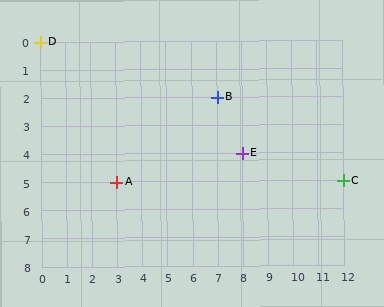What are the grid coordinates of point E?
Point E is at grid coordinates (8, 4).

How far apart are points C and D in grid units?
Points C and D are 12 columns and 5 rows apart (about 13.0 grid units diagonally).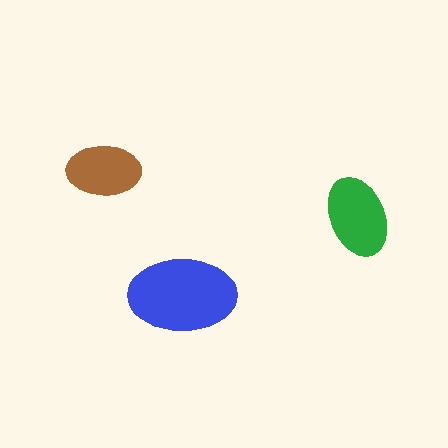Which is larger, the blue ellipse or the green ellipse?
The blue one.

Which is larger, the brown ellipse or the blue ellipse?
The blue one.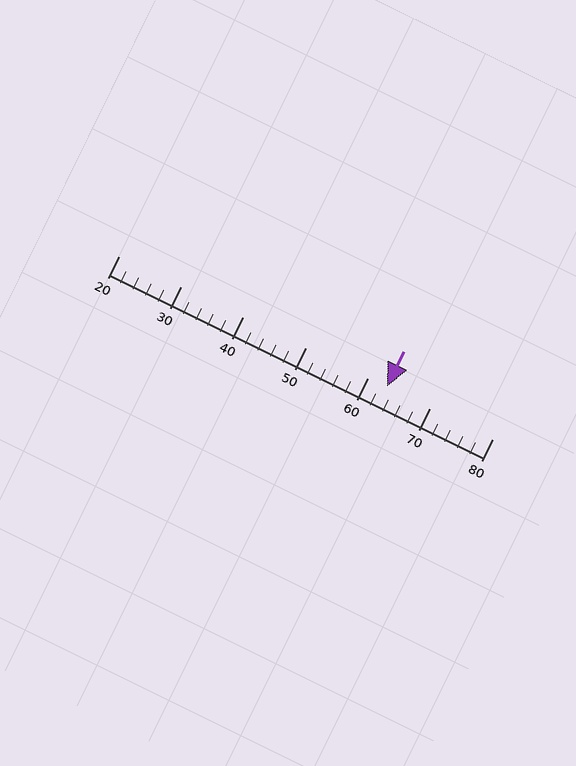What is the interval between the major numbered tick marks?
The major tick marks are spaced 10 units apart.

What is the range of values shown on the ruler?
The ruler shows values from 20 to 80.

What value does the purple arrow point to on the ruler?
The purple arrow points to approximately 63.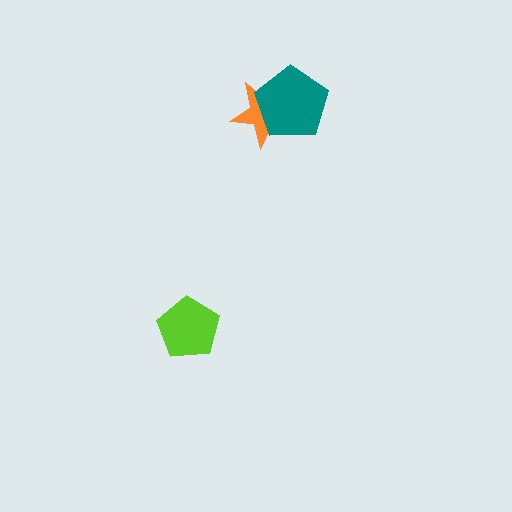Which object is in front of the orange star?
The teal pentagon is in front of the orange star.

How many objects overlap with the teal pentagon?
1 object overlaps with the teal pentagon.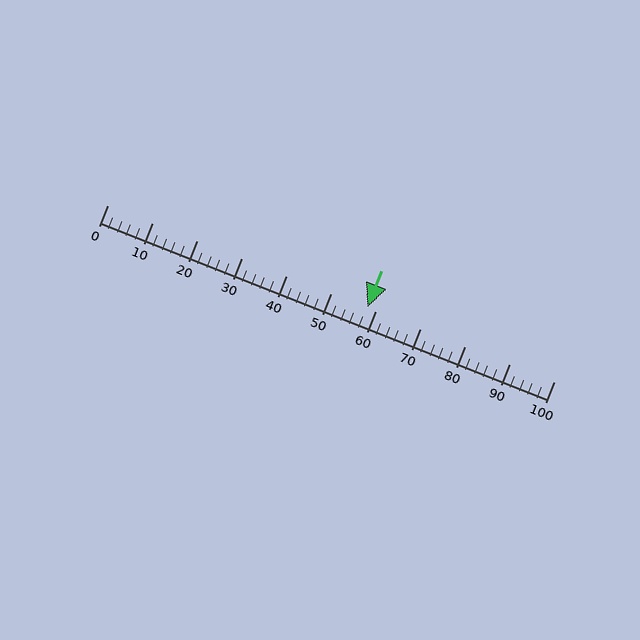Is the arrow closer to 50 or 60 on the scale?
The arrow is closer to 60.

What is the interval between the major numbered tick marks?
The major tick marks are spaced 10 units apart.